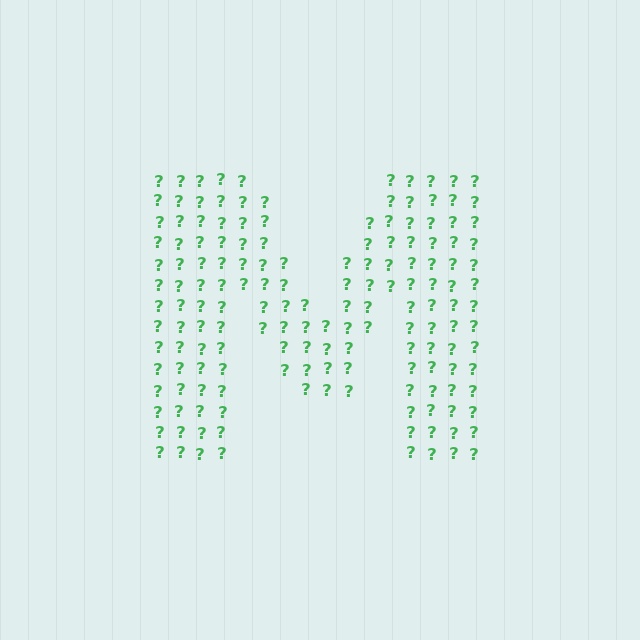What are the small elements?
The small elements are question marks.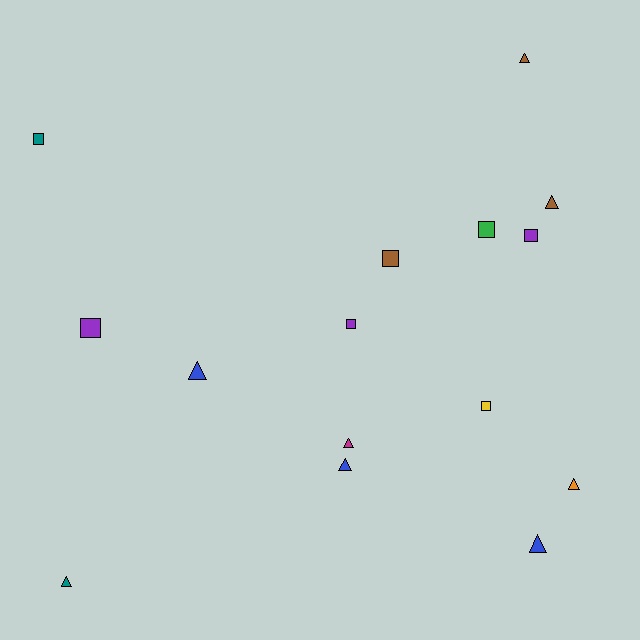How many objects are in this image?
There are 15 objects.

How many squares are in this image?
There are 7 squares.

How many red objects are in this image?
There are no red objects.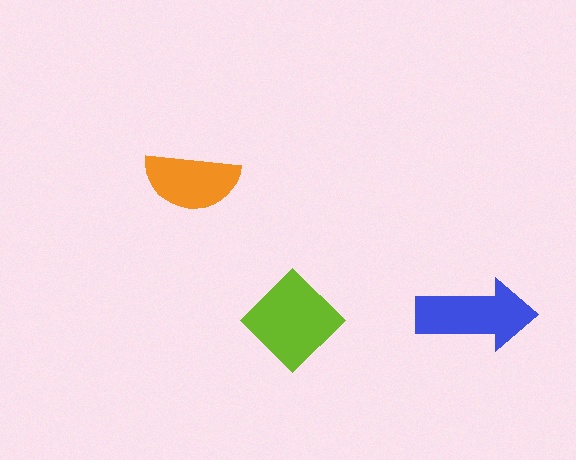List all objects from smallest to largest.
The orange semicircle, the blue arrow, the lime diamond.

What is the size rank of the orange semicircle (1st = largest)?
3rd.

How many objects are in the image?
There are 3 objects in the image.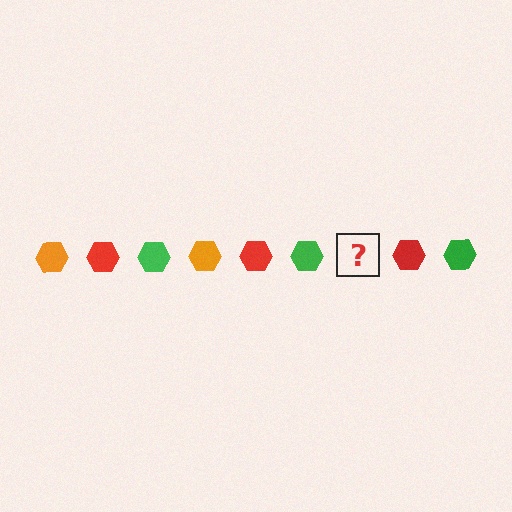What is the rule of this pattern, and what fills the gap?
The rule is that the pattern cycles through orange, red, green hexagons. The gap should be filled with an orange hexagon.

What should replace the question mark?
The question mark should be replaced with an orange hexagon.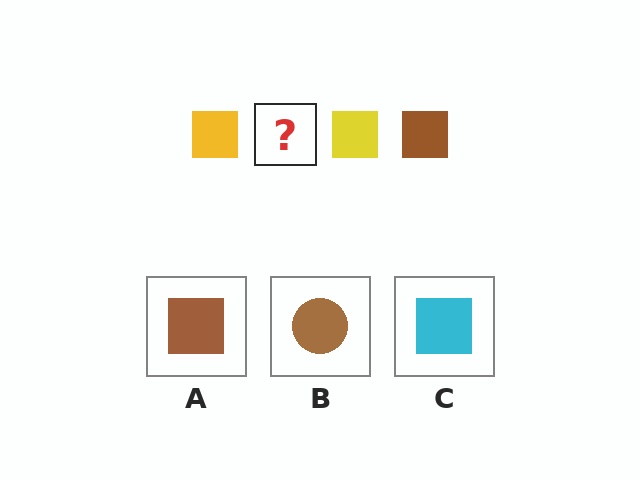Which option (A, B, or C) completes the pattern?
A.